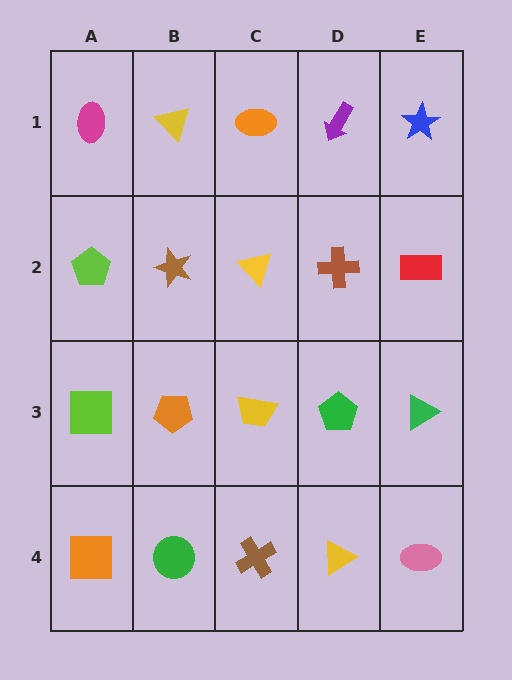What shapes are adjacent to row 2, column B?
A yellow triangle (row 1, column B), an orange pentagon (row 3, column B), a lime pentagon (row 2, column A), a yellow triangle (row 2, column C).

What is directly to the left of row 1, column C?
A yellow triangle.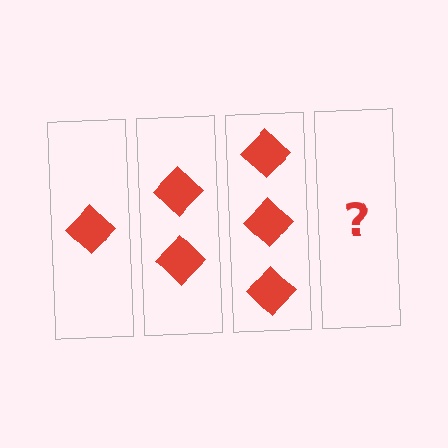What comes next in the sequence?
The next element should be 4 diamonds.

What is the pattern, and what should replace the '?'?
The pattern is that each step adds one more diamond. The '?' should be 4 diamonds.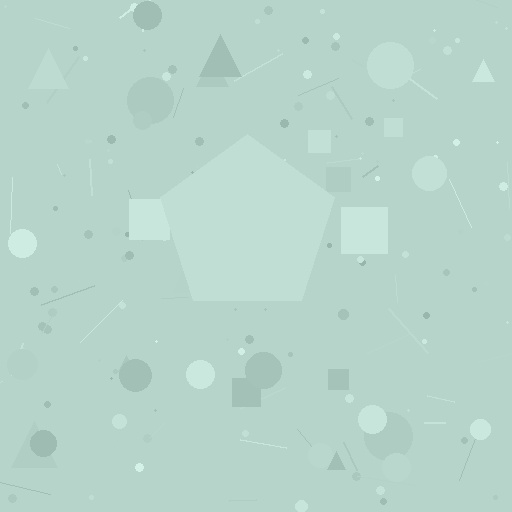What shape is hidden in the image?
A pentagon is hidden in the image.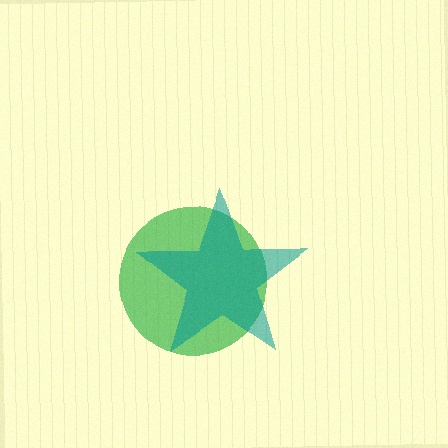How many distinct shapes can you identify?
There are 2 distinct shapes: a green circle, a teal star.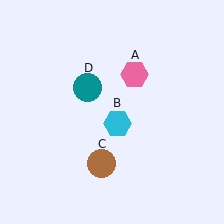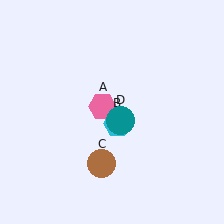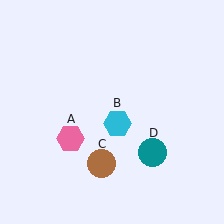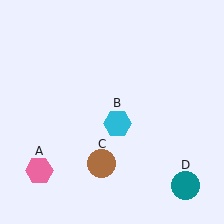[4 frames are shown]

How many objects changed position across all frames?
2 objects changed position: pink hexagon (object A), teal circle (object D).